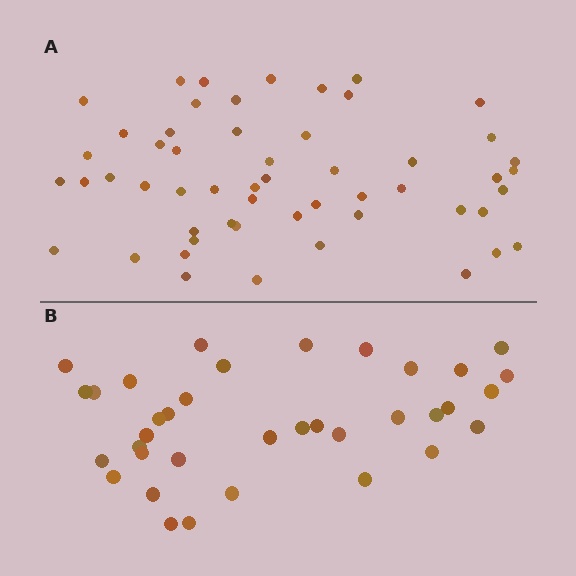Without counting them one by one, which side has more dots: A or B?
Region A (the top region) has more dots.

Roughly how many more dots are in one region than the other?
Region A has approximately 20 more dots than region B.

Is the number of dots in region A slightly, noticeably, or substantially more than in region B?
Region A has substantially more. The ratio is roughly 1.5 to 1.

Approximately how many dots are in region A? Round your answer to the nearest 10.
About 50 dots. (The exact count is 54, which rounds to 50.)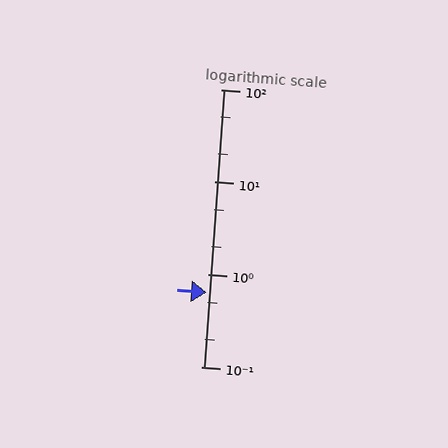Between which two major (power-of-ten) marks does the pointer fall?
The pointer is between 0.1 and 1.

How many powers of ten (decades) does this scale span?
The scale spans 3 decades, from 0.1 to 100.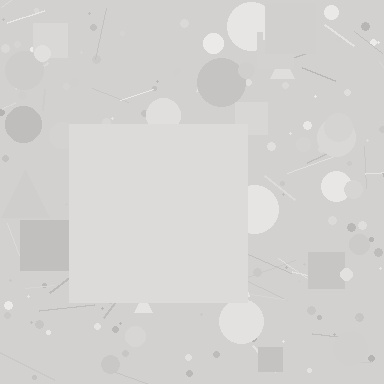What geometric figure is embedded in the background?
A square is embedded in the background.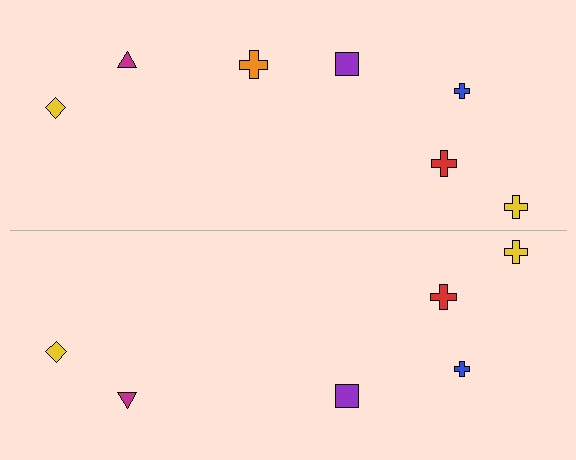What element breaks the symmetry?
A orange cross is missing from the bottom side.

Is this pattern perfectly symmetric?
No, the pattern is not perfectly symmetric. A orange cross is missing from the bottom side.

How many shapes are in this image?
There are 13 shapes in this image.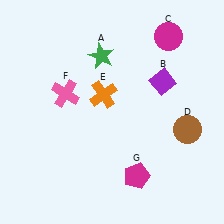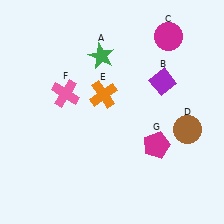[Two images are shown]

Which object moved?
The magenta pentagon (G) moved up.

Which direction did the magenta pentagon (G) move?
The magenta pentagon (G) moved up.